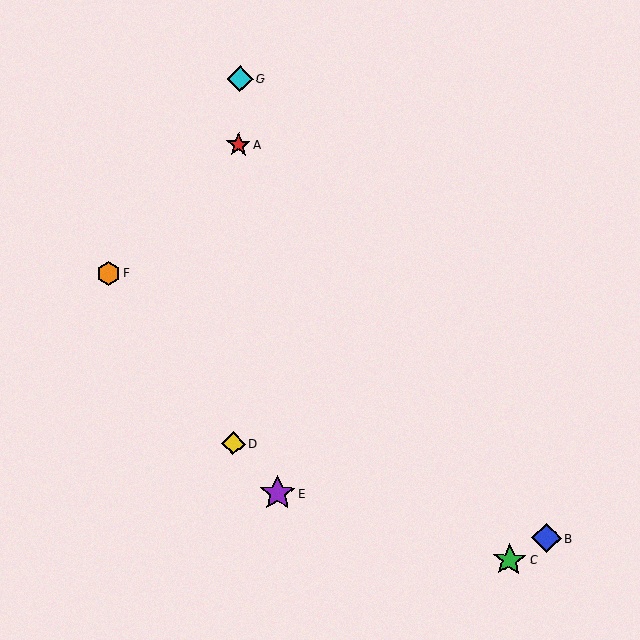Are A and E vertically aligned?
No, A is at x≈238 and E is at x≈277.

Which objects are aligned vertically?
Objects A, D, G are aligned vertically.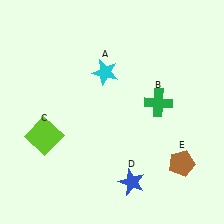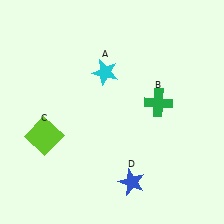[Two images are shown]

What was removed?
The brown pentagon (E) was removed in Image 2.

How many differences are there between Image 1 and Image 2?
There is 1 difference between the two images.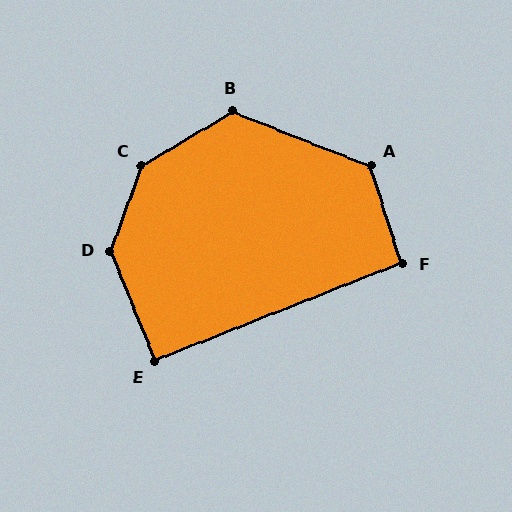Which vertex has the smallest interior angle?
E, at approximately 91 degrees.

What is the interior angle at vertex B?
Approximately 128 degrees (obtuse).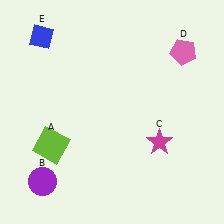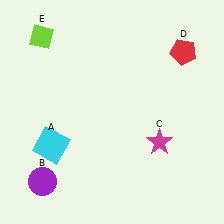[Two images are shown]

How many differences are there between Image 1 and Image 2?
There are 3 differences between the two images.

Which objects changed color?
A changed from lime to cyan. D changed from pink to red. E changed from blue to lime.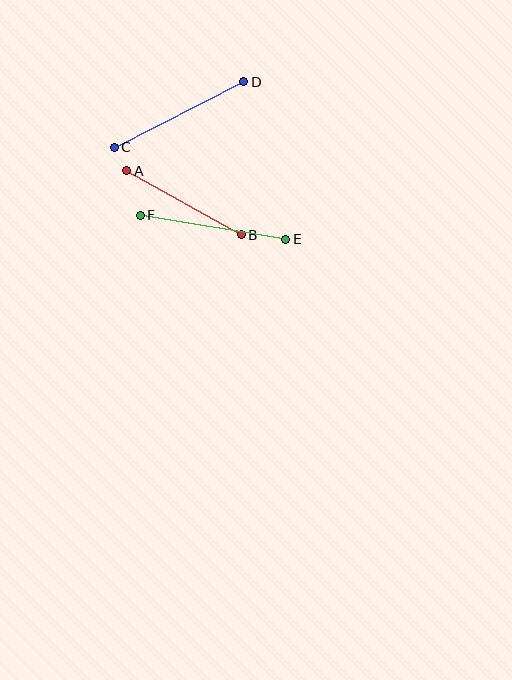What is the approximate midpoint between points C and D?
The midpoint is at approximately (179, 115) pixels.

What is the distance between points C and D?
The distance is approximately 145 pixels.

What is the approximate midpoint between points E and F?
The midpoint is at approximately (213, 227) pixels.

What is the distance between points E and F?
The distance is approximately 147 pixels.